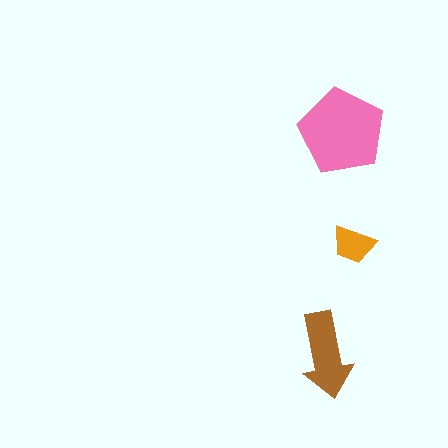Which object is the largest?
The pink pentagon.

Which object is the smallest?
The orange trapezoid.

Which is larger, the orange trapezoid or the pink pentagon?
The pink pentagon.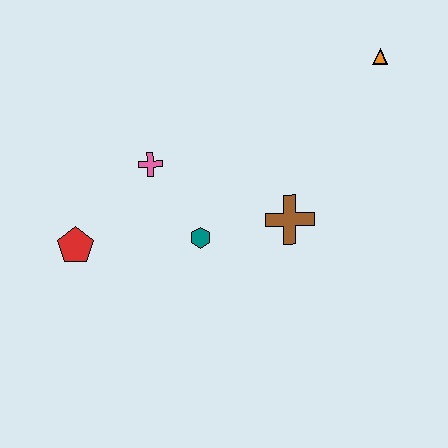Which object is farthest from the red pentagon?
The orange triangle is farthest from the red pentagon.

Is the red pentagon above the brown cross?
No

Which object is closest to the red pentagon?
The pink cross is closest to the red pentagon.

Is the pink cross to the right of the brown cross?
No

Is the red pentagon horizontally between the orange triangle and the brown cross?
No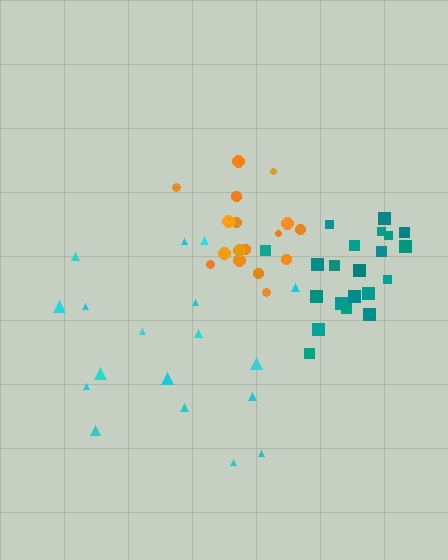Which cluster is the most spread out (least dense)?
Cyan.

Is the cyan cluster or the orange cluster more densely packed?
Orange.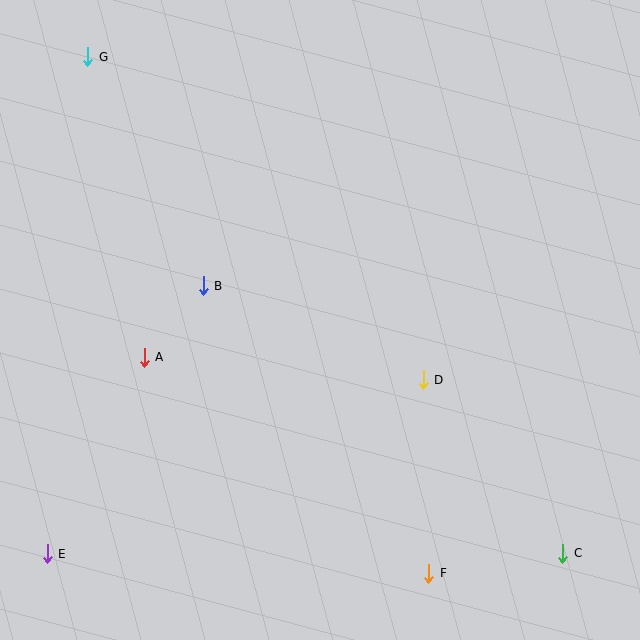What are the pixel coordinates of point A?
Point A is at (144, 357).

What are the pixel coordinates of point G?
Point G is at (88, 57).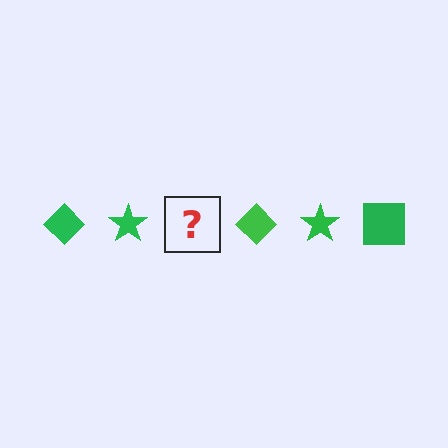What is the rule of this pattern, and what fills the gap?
The rule is that the pattern cycles through diamond, star, square shapes in green. The gap should be filled with a green square.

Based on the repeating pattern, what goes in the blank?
The blank should be a green square.